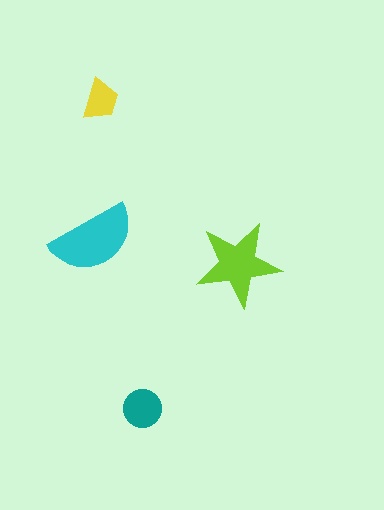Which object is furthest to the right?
The lime star is rightmost.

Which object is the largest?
The cyan semicircle.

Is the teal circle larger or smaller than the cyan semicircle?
Smaller.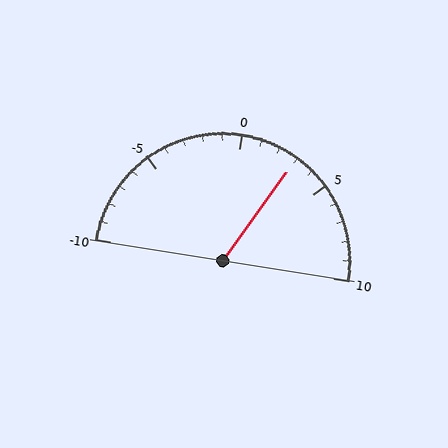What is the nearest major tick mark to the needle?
The nearest major tick mark is 5.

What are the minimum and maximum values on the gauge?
The gauge ranges from -10 to 10.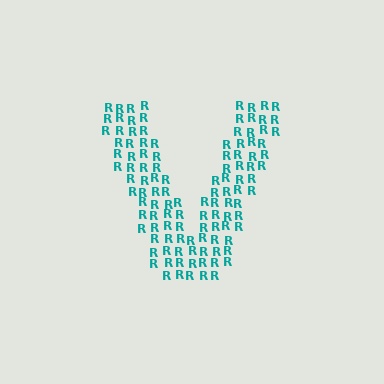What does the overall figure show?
The overall figure shows the letter V.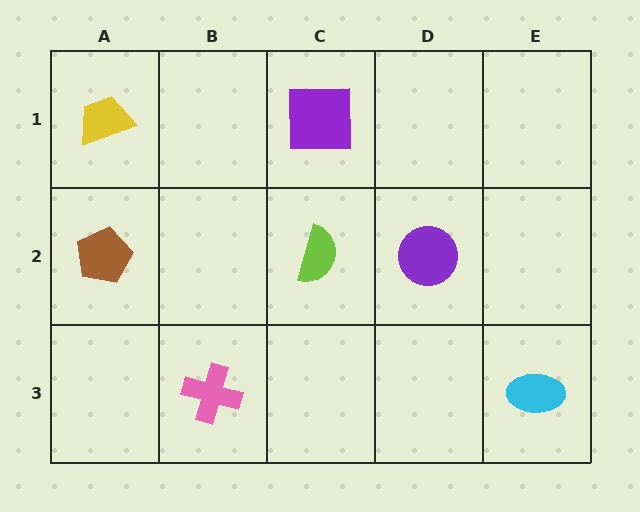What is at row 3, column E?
A cyan ellipse.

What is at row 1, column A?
A yellow trapezoid.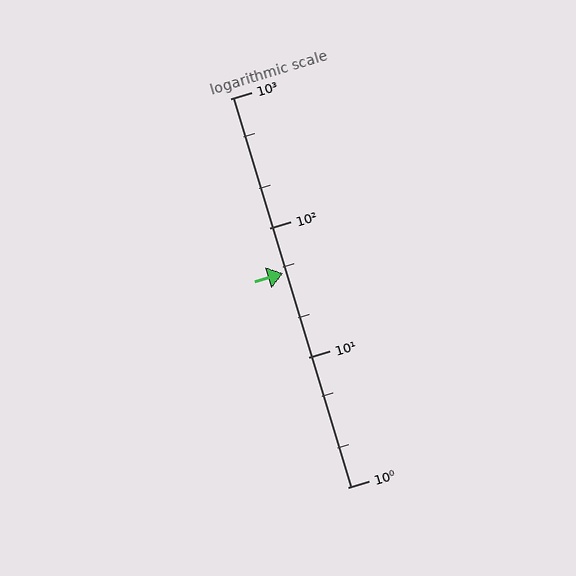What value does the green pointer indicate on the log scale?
The pointer indicates approximately 45.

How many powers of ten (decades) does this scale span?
The scale spans 3 decades, from 1 to 1000.